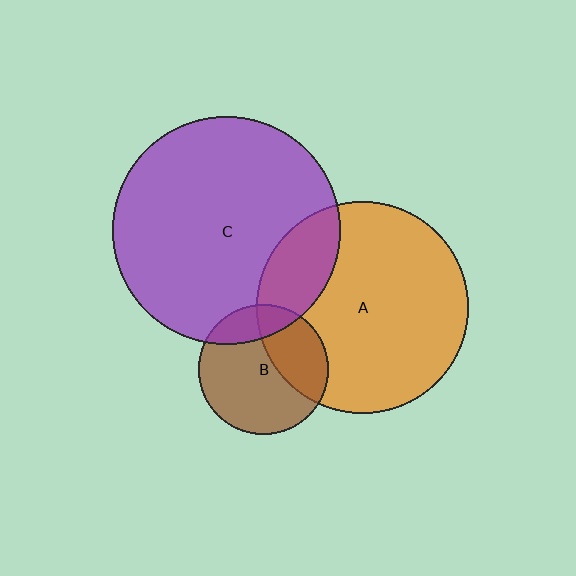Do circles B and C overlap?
Yes.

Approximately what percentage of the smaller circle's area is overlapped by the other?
Approximately 20%.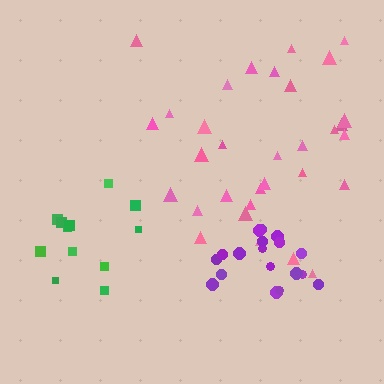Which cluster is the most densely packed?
Purple.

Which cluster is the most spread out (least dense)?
Pink.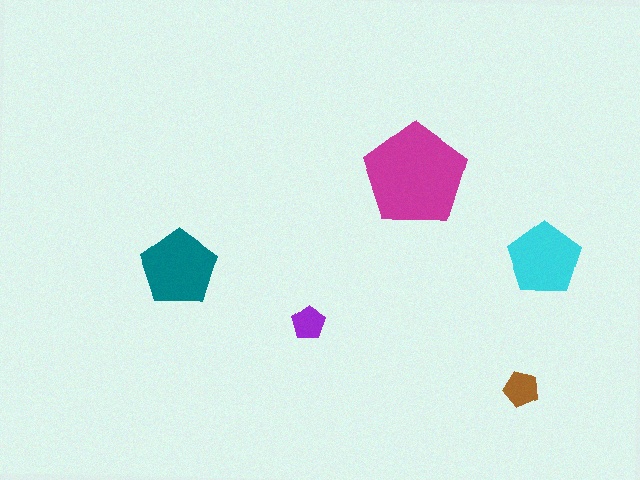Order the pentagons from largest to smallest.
the magenta one, the teal one, the cyan one, the brown one, the purple one.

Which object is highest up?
The magenta pentagon is topmost.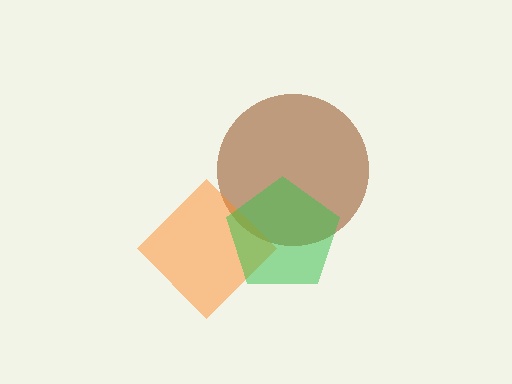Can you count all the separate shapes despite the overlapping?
Yes, there are 3 separate shapes.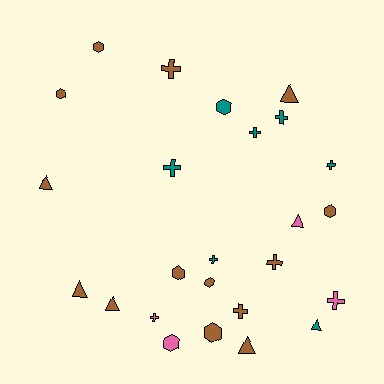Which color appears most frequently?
Brown, with 14 objects.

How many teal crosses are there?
There are 5 teal crosses.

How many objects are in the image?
There are 25 objects.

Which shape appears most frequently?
Cross, with 10 objects.